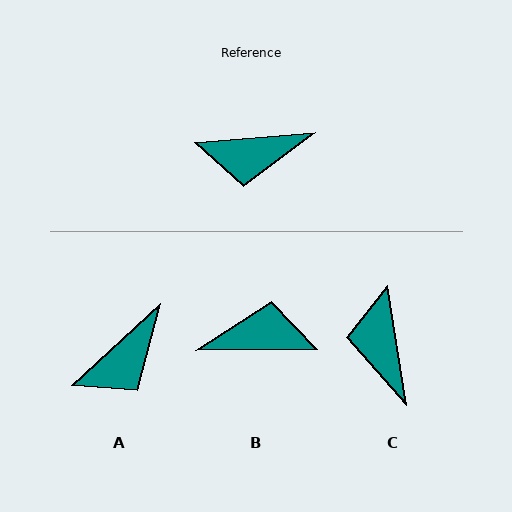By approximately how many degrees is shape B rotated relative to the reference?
Approximately 176 degrees counter-clockwise.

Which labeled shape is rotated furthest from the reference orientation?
B, about 176 degrees away.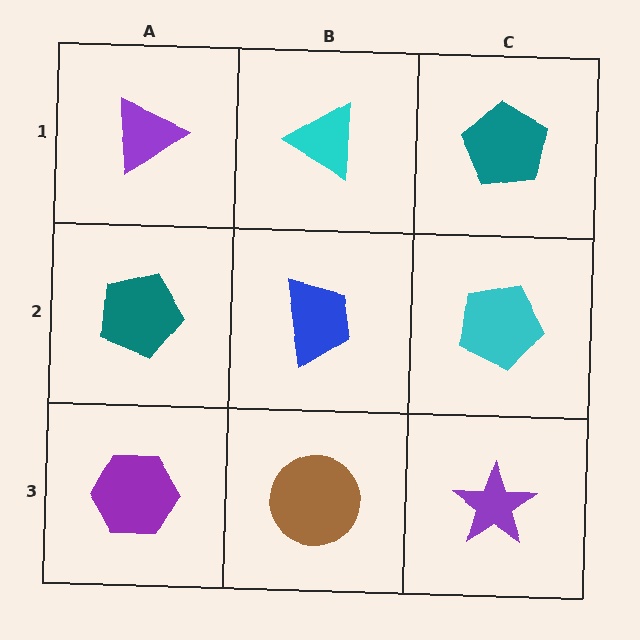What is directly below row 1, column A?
A teal pentagon.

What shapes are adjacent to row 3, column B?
A blue trapezoid (row 2, column B), a purple hexagon (row 3, column A), a purple star (row 3, column C).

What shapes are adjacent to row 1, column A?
A teal pentagon (row 2, column A), a cyan triangle (row 1, column B).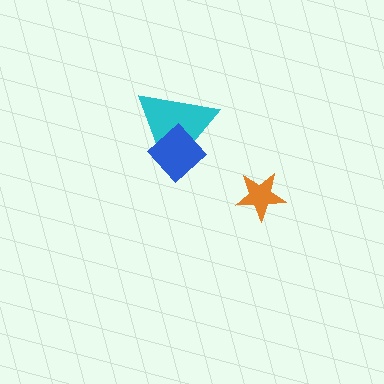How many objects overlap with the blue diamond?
1 object overlaps with the blue diamond.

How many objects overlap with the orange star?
0 objects overlap with the orange star.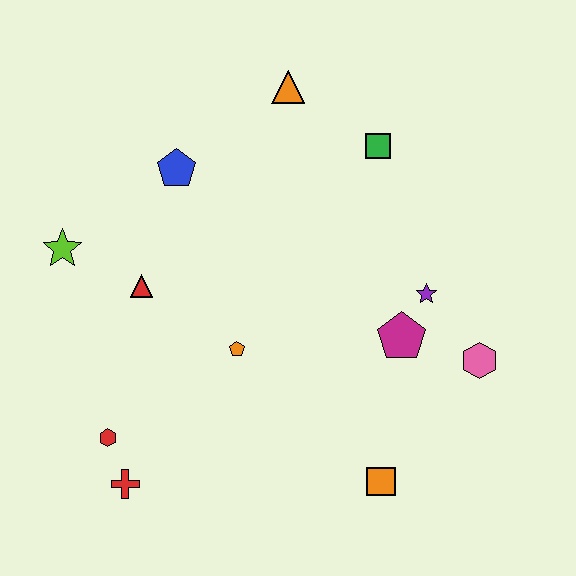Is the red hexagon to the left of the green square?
Yes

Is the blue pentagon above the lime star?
Yes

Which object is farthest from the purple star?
The lime star is farthest from the purple star.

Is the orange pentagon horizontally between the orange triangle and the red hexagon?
Yes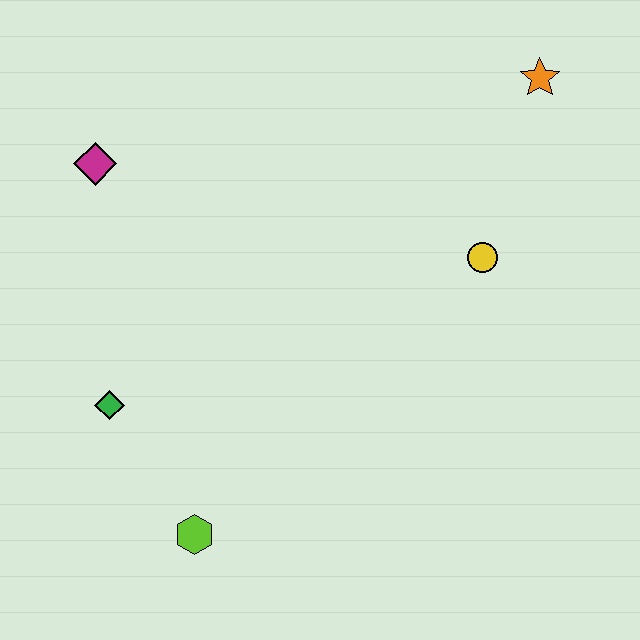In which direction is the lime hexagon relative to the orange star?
The lime hexagon is below the orange star.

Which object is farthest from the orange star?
The lime hexagon is farthest from the orange star.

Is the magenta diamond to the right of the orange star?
No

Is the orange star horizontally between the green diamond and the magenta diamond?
No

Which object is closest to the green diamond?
The lime hexagon is closest to the green diamond.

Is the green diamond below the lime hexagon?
No